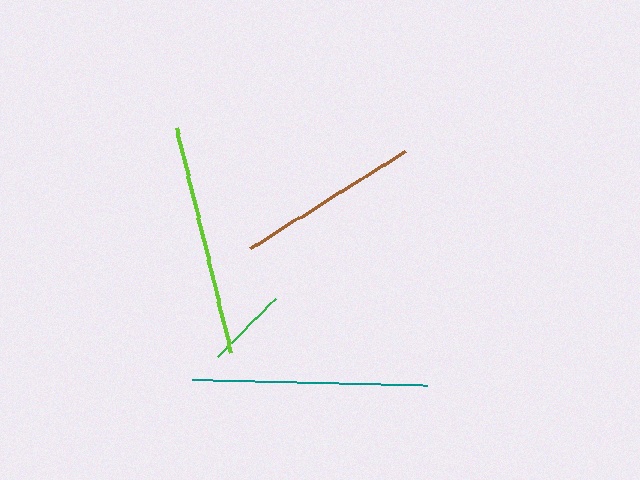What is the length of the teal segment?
The teal segment is approximately 236 pixels long.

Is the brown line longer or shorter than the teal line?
The teal line is longer than the brown line.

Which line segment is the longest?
The teal line is the longest at approximately 236 pixels.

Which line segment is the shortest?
The green line is the shortest at approximately 83 pixels.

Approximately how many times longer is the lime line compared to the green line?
The lime line is approximately 2.8 times the length of the green line.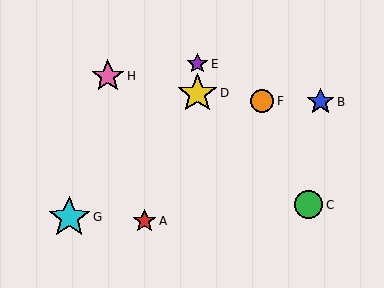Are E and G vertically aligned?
No, E is at x≈197 and G is at x≈69.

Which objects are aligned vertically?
Objects D, E are aligned vertically.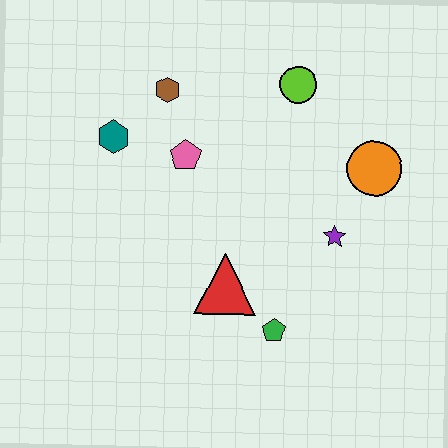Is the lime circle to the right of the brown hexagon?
Yes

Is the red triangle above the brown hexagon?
No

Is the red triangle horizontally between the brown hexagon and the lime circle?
Yes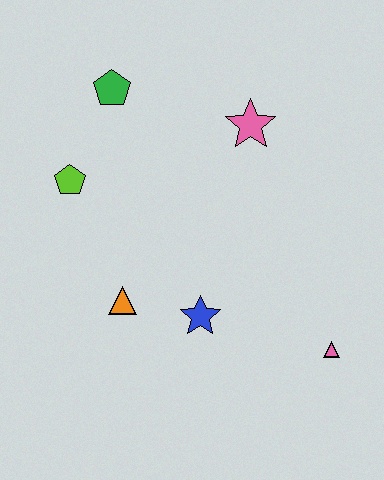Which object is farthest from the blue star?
The green pentagon is farthest from the blue star.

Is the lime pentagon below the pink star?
Yes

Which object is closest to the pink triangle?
The blue star is closest to the pink triangle.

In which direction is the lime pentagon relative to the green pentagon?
The lime pentagon is below the green pentagon.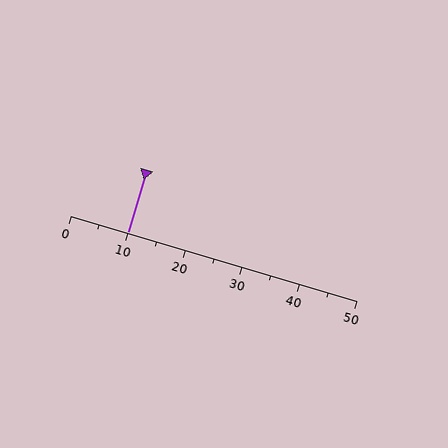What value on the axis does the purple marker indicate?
The marker indicates approximately 10.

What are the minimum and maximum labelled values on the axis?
The axis runs from 0 to 50.